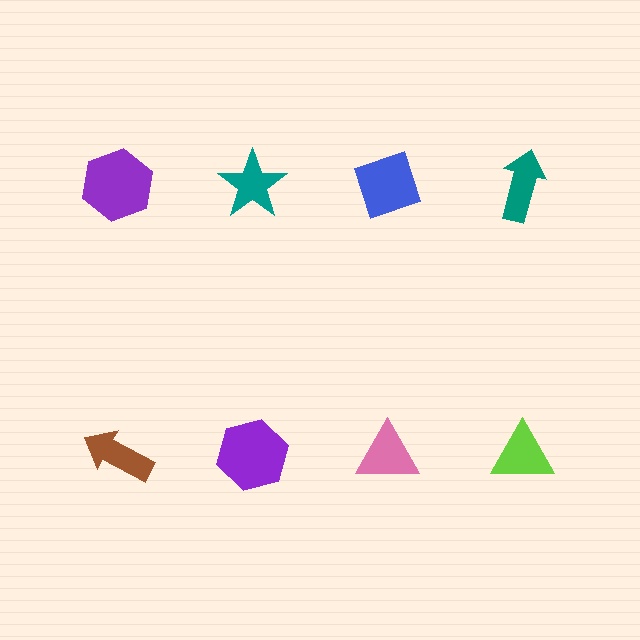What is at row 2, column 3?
A pink triangle.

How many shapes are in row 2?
4 shapes.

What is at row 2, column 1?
A brown arrow.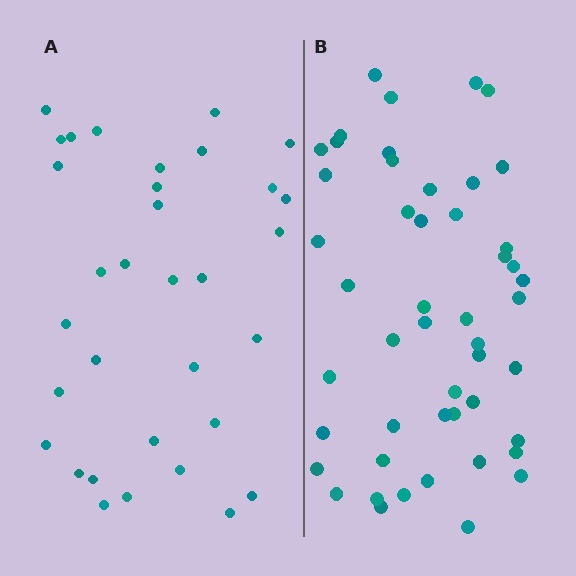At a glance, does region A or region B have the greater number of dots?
Region B (the right region) has more dots.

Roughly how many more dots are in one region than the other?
Region B has approximately 15 more dots than region A.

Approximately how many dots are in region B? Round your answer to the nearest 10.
About 50 dots. (The exact count is 49, which rounds to 50.)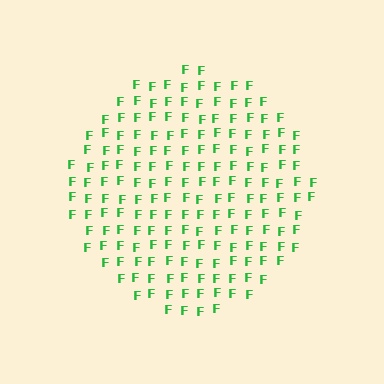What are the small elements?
The small elements are letter F's.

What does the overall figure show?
The overall figure shows a circle.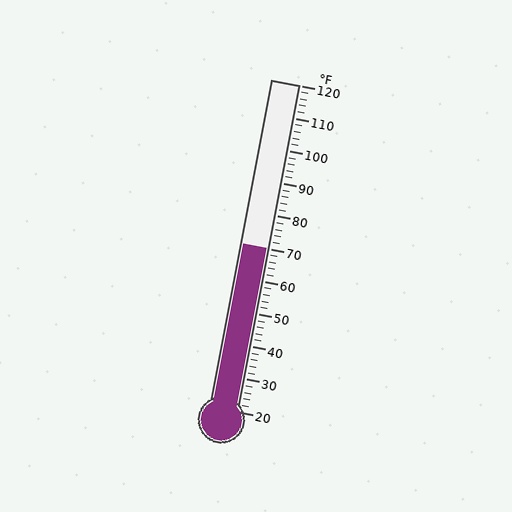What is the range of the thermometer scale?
The thermometer scale ranges from 20°F to 120°F.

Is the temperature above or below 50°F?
The temperature is above 50°F.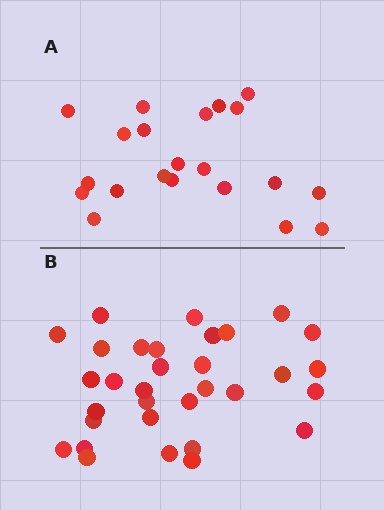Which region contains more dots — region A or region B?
Region B (the bottom region) has more dots.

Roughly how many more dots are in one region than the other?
Region B has roughly 12 or so more dots than region A.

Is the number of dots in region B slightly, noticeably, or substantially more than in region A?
Region B has substantially more. The ratio is roughly 1.5 to 1.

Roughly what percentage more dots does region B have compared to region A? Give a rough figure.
About 50% more.